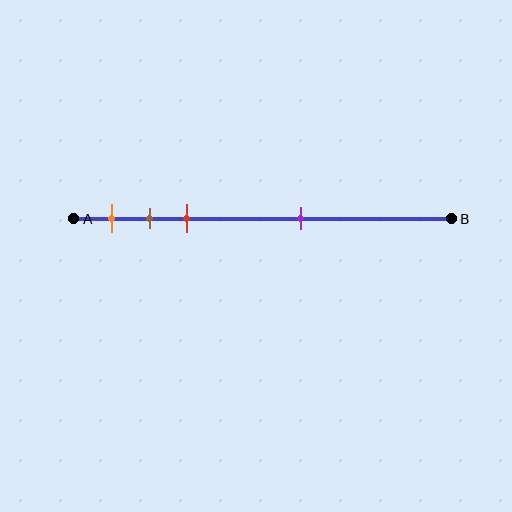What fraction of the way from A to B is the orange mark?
The orange mark is approximately 10% (0.1) of the way from A to B.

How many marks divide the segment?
There are 4 marks dividing the segment.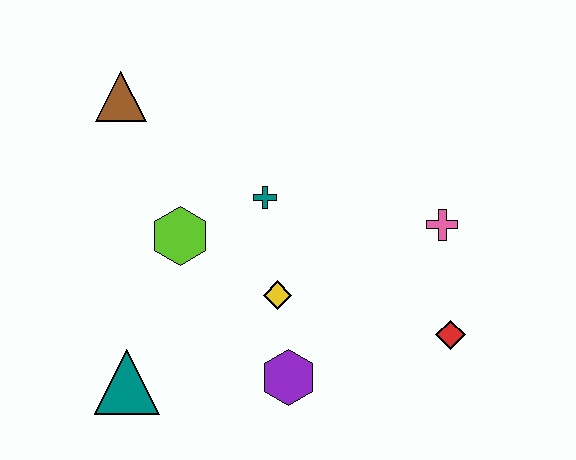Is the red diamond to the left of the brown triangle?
No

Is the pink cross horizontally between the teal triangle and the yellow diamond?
No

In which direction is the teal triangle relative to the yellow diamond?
The teal triangle is to the left of the yellow diamond.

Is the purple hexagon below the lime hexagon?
Yes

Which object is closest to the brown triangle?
The lime hexagon is closest to the brown triangle.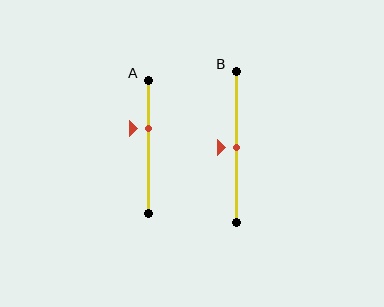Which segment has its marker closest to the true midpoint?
Segment B has its marker closest to the true midpoint.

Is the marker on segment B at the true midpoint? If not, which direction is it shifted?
Yes, the marker on segment B is at the true midpoint.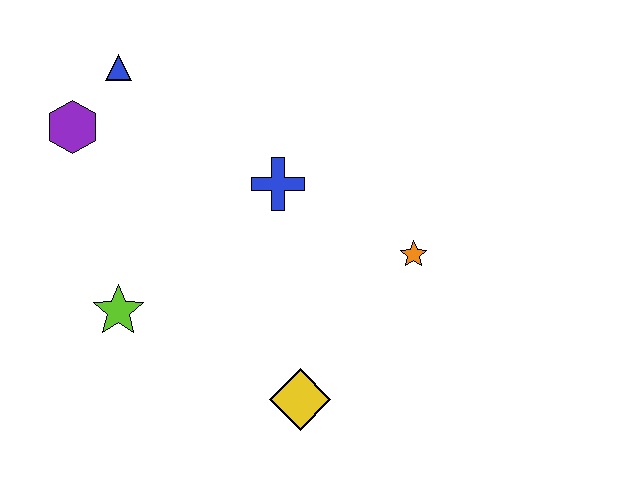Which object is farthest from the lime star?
The orange star is farthest from the lime star.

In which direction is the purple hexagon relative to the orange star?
The purple hexagon is to the left of the orange star.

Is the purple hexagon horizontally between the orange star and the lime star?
No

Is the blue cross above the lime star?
Yes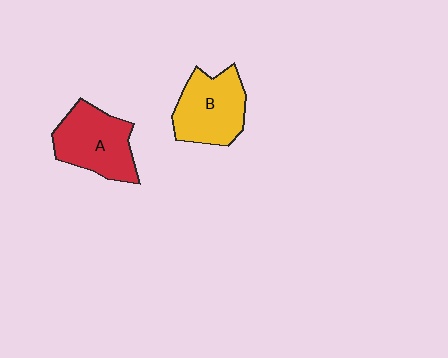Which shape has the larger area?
Shape A (red).